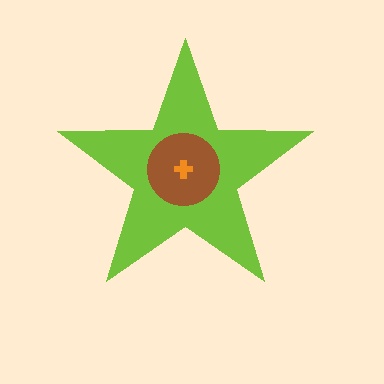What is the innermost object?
The orange cross.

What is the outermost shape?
The lime star.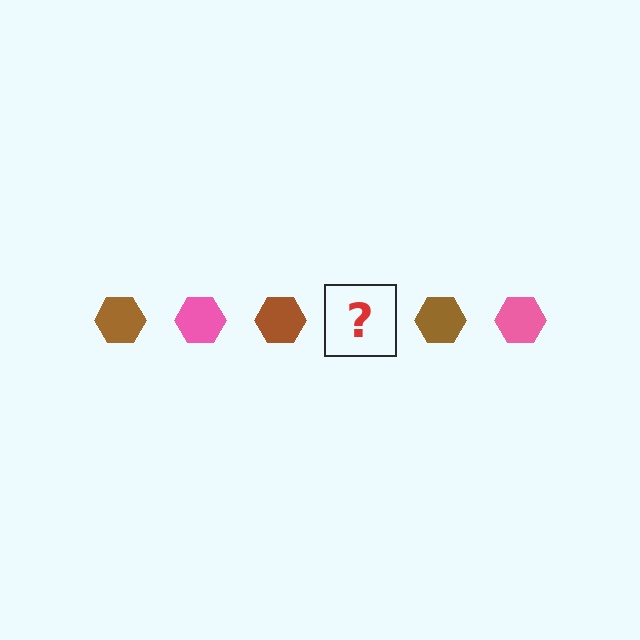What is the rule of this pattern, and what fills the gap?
The rule is that the pattern cycles through brown, pink hexagons. The gap should be filled with a pink hexagon.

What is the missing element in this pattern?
The missing element is a pink hexagon.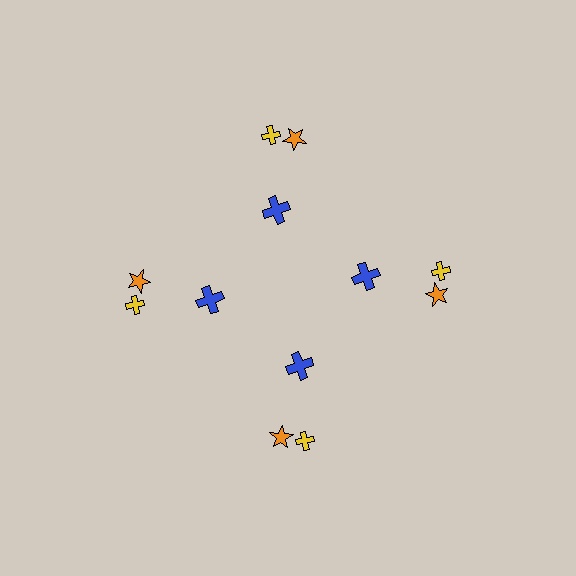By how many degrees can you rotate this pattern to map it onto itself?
The pattern maps onto itself every 90 degrees of rotation.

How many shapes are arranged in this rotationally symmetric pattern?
There are 12 shapes, arranged in 4 groups of 3.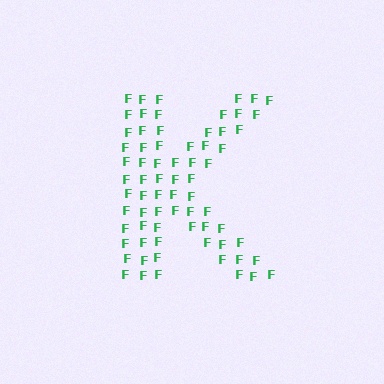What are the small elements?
The small elements are letter F's.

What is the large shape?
The large shape is the letter K.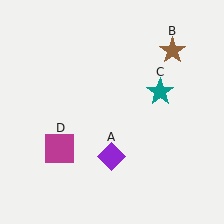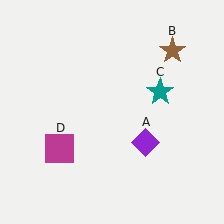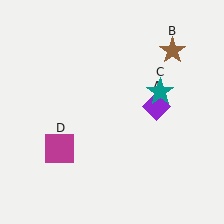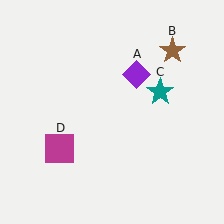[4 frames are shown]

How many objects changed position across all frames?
1 object changed position: purple diamond (object A).